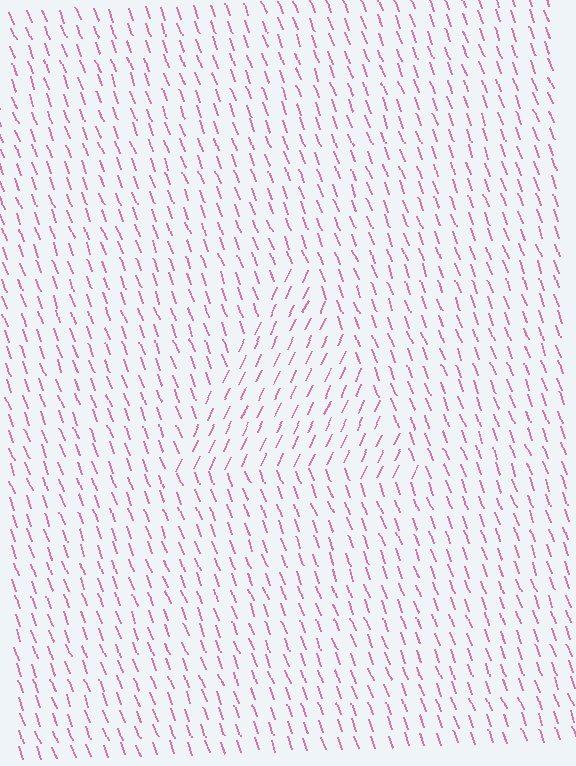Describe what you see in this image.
The image is filled with small pink line segments. A triangle region in the image has lines oriented differently from the surrounding lines, creating a visible texture boundary.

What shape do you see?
I see a triangle.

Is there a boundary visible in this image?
Yes, there is a texture boundary formed by a change in line orientation.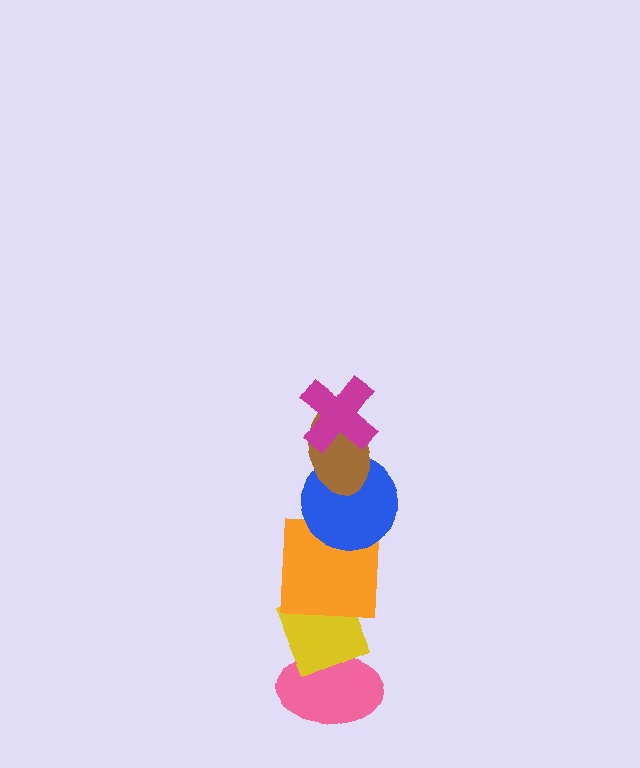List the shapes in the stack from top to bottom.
From top to bottom: the magenta cross, the brown ellipse, the blue circle, the orange square, the yellow diamond, the pink ellipse.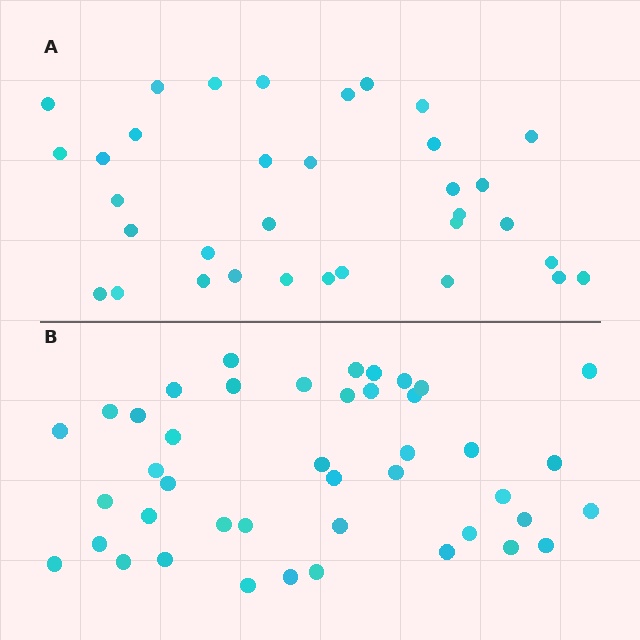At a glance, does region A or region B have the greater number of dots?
Region B (the bottom region) has more dots.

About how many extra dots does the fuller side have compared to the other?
Region B has roughly 8 or so more dots than region A.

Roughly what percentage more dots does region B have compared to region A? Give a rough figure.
About 25% more.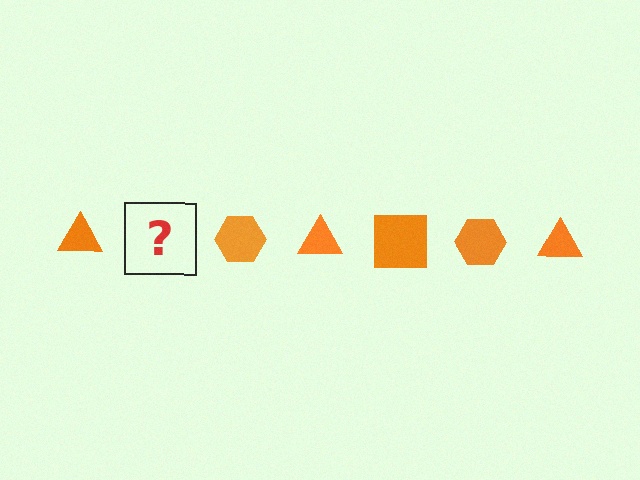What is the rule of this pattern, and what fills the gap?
The rule is that the pattern cycles through triangle, square, hexagon shapes in orange. The gap should be filled with an orange square.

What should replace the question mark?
The question mark should be replaced with an orange square.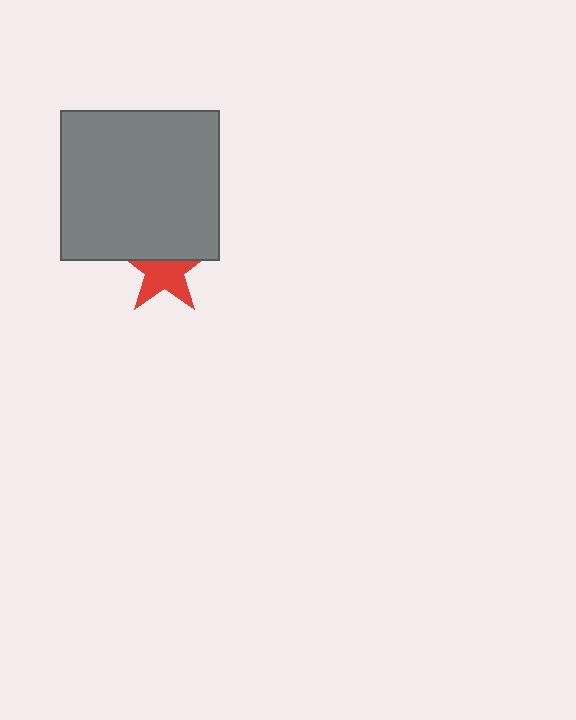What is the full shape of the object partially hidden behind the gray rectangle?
The partially hidden object is a red star.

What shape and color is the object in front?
The object in front is a gray rectangle.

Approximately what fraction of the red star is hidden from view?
Roughly 41% of the red star is hidden behind the gray rectangle.